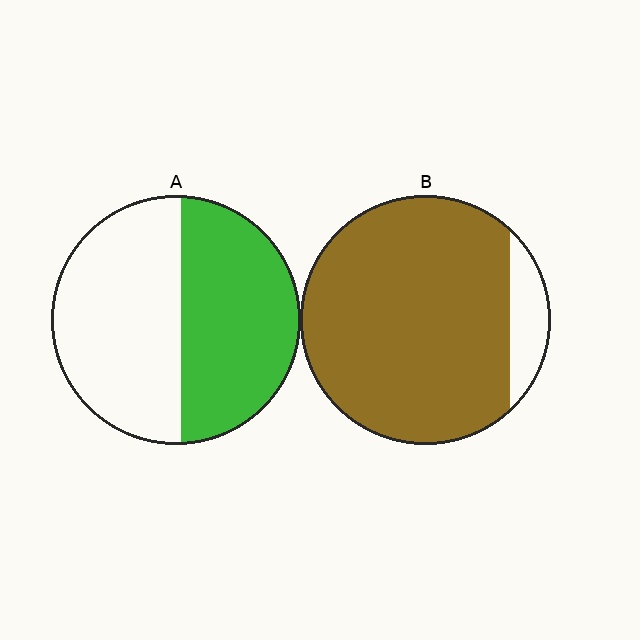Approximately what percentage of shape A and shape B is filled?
A is approximately 45% and B is approximately 90%.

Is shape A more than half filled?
Roughly half.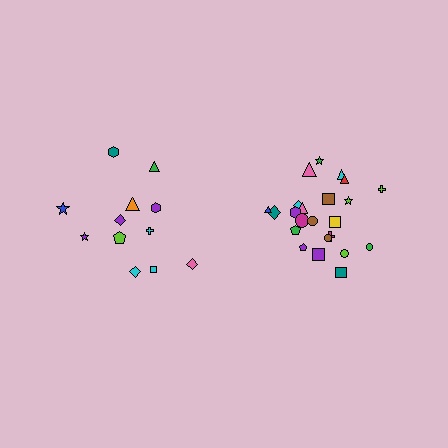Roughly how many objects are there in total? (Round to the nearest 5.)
Roughly 35 objects in total.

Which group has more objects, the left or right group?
The right group.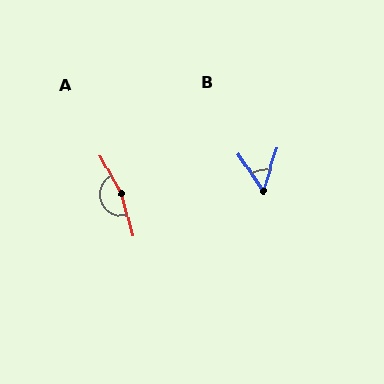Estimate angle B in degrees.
Approximately 51 degrees.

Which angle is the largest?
A, at approximately 166 degrees.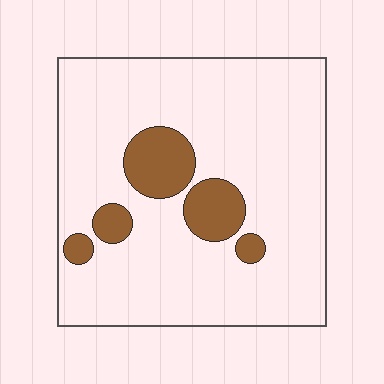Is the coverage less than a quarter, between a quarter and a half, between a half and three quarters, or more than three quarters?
Less than a quarter.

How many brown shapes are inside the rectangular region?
5.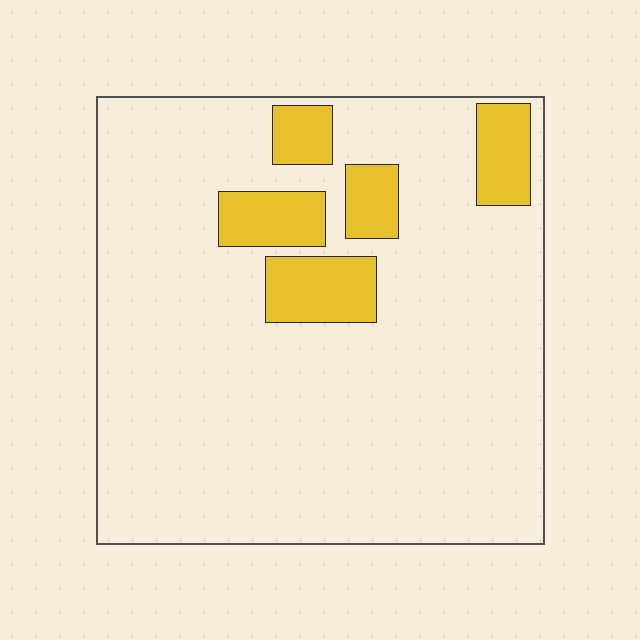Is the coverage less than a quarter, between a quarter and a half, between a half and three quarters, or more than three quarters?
Less than a quarter.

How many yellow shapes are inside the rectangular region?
5.